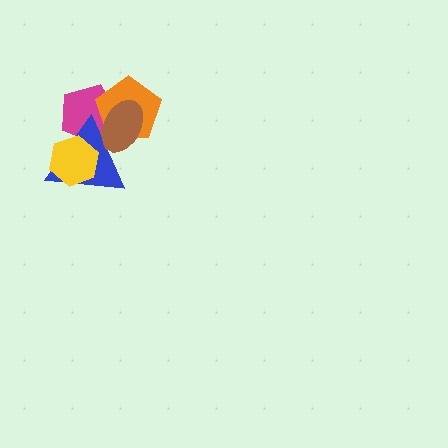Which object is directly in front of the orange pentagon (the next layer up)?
The blue triangle is directly in front of the orange pentagon.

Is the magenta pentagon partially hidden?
Yes, it is partially covered by another shape.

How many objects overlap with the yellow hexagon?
2 objects overlap with the yellow hexagon.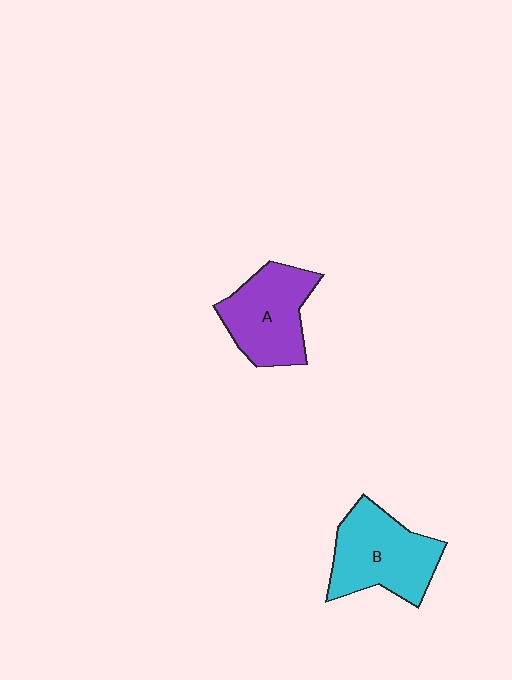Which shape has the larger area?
Shape B (cyan).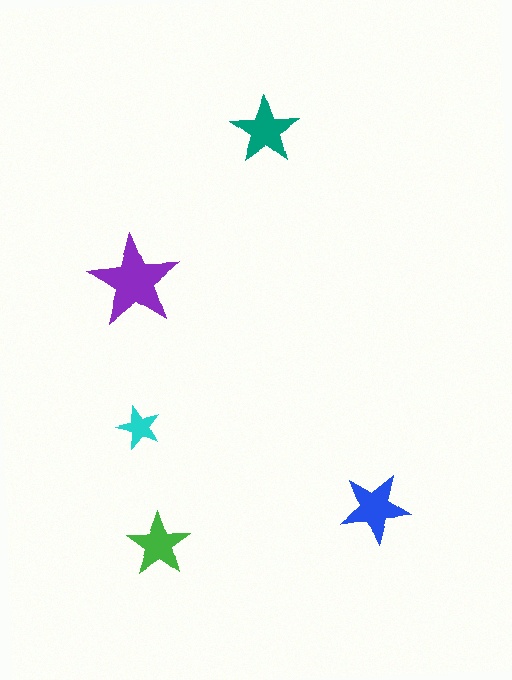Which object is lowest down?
The green star is bottommost.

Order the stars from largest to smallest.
the purple one, the blue one, the teal one, the green one, the cyan one.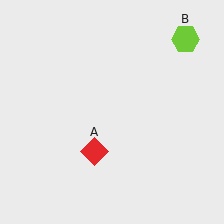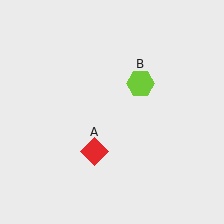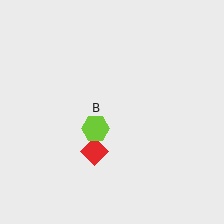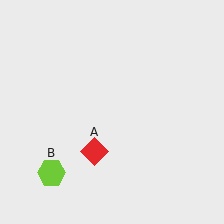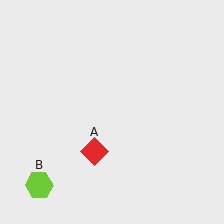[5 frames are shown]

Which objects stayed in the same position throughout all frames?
Red diamond (object A) remained stationary.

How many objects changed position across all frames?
1 object changed position: lime hexagon (object B).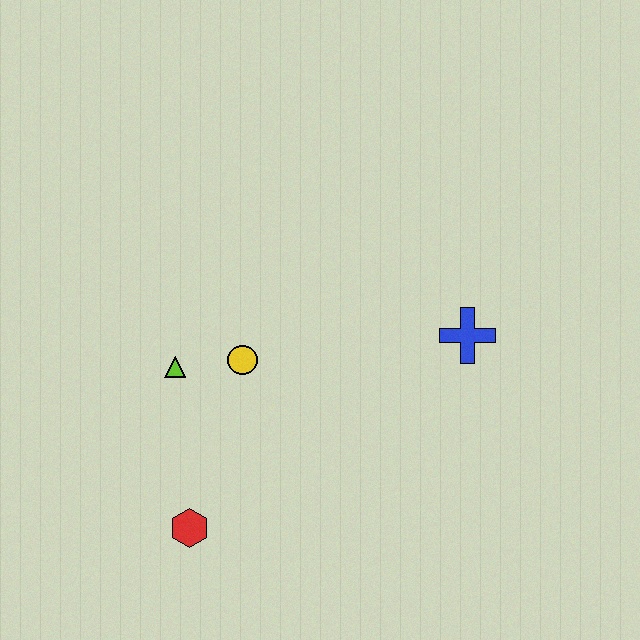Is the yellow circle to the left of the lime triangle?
No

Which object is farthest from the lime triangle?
The blue cross is farthest from the lime triangle.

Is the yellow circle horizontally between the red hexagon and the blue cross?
Yes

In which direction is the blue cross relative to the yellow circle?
The blue cross is to the right of the yellow circle.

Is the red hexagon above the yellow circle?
No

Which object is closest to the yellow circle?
The lime triangle is closest to the yellow circle.